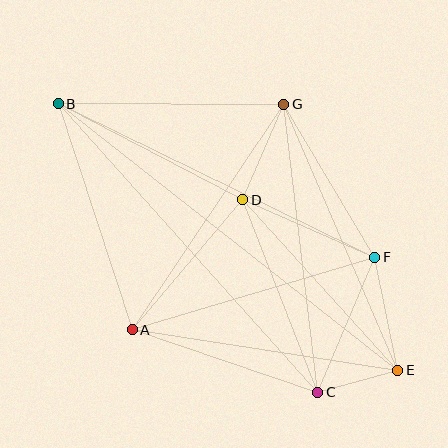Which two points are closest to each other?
Points C and E are closest to each other.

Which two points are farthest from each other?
Points B and E are farthest from each other.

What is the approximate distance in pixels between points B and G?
The distance between B and G is approximately 226 pixels.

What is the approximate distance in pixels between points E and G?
The distance between E and G is approximately 290 pixels.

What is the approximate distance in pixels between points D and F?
The distance between D and F is approximately 144 pixels.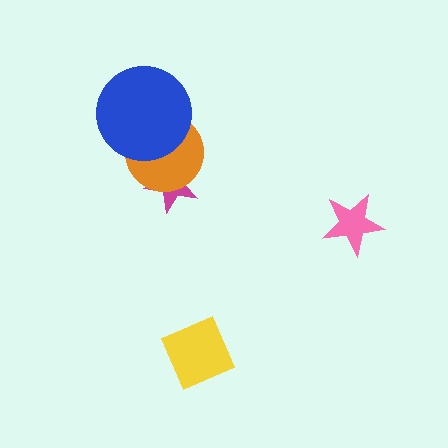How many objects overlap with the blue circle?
1 object overlaps with the blue circle.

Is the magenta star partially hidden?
Yes, it is partially covered by another shape.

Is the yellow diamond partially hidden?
No, no other shape covers it.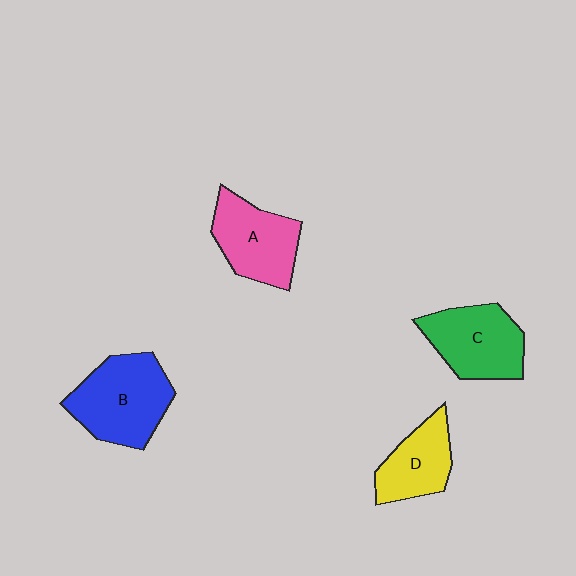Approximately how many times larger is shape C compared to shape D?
Approximately 1.3 times.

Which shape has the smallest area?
Shape D (yellow).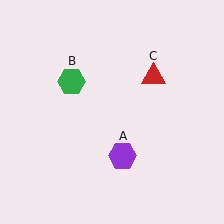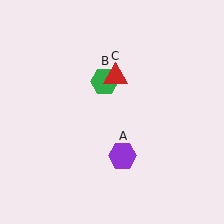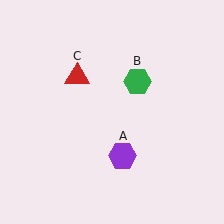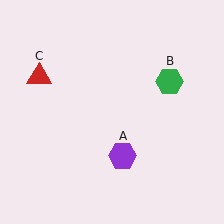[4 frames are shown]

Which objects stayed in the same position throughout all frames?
Purple hexagon (object A) remained stationary.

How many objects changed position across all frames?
2 objects changed position: green hexagon (object B), red triangle (object C).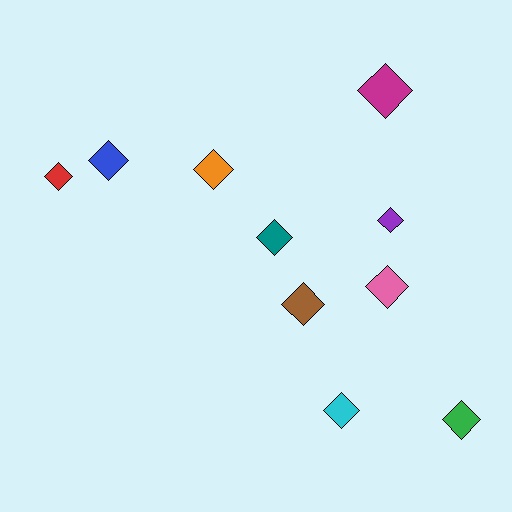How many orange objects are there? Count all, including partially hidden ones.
There is 1 orange object.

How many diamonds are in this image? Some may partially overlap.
There are 10 diamonds.